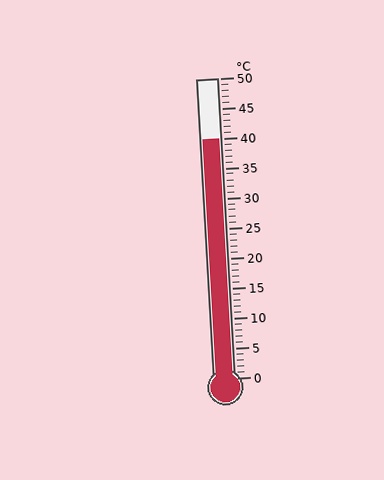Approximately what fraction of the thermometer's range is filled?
The thermometer is filled to approximately 80% of its range.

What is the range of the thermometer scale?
The thermometer scale ranges from 0°C to 50°C.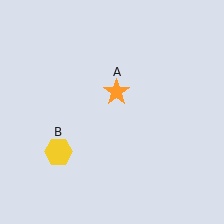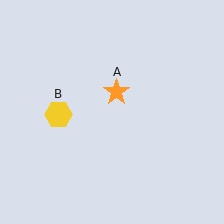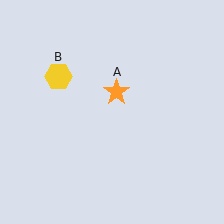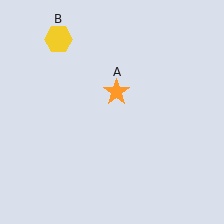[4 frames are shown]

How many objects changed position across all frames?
1 object changed position: yellow hexagon (object B).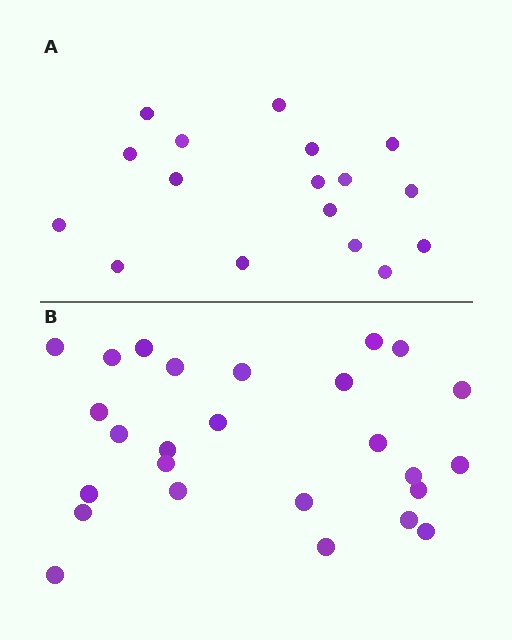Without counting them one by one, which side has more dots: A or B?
Region B (the bottom region) has more dots.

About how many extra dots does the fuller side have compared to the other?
Region B has roughly 8 or so more dots than region A.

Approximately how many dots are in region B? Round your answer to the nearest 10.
About 30 dots. (The exact count is 26, which rounds to 30.)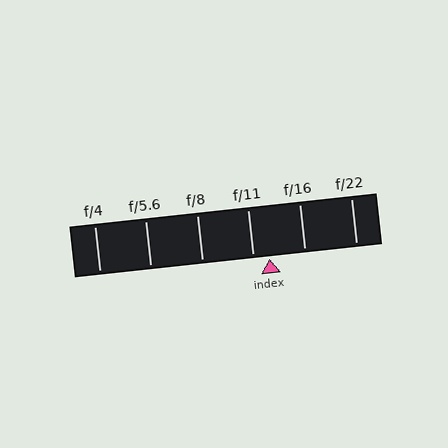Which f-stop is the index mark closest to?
The index mark is closest to f/11.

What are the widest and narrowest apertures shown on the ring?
The widest aperture shown is f/4 and the narrowest is f/22.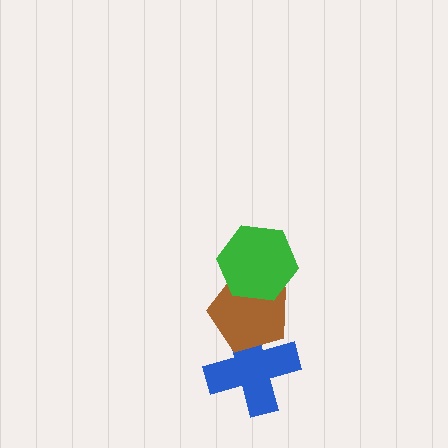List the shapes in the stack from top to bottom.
From top to bottom: the green hexagon, the brown pentagon, the blue cross.